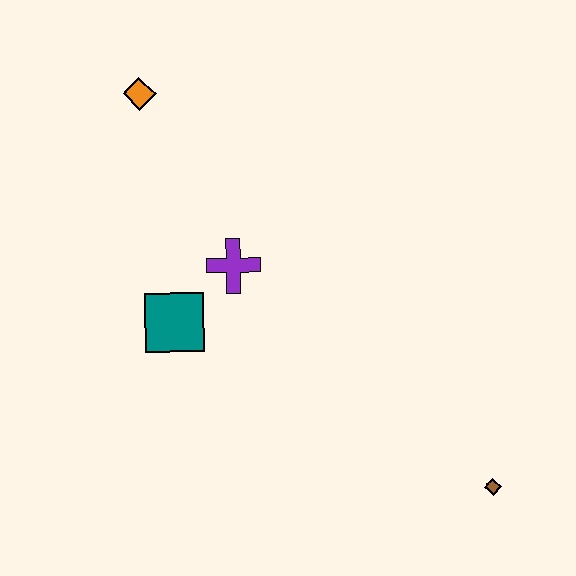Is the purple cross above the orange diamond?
No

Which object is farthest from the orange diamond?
The brown diamond is farthest from the orange diamond.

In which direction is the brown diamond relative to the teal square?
The brown diamond is to the right of the teal square.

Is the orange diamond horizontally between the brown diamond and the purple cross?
No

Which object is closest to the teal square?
The purple cross is closest to the teal square.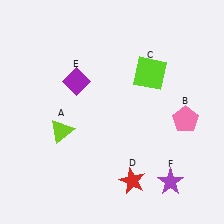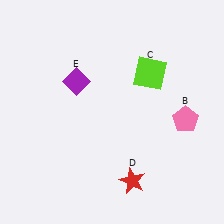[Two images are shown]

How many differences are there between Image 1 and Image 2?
There are 2 differences between the two images.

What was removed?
The purple star (F), the lime triangle (A) were removed in Image 2.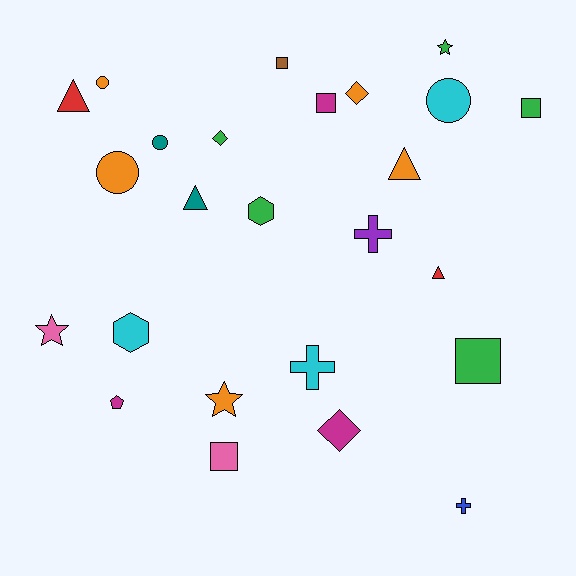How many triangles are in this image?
There are 4 triangles.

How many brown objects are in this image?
There is 1 brown object.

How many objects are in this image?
There are 25 objects.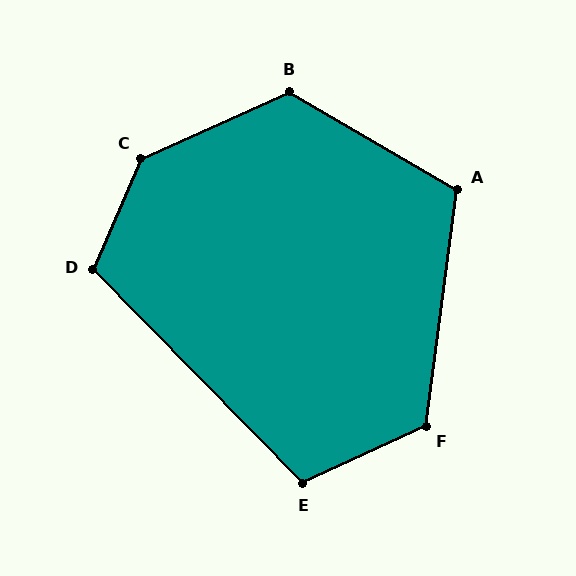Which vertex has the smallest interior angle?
E, at approximately 110 degrees.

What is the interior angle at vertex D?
Approximately 112 degrees (obtuse).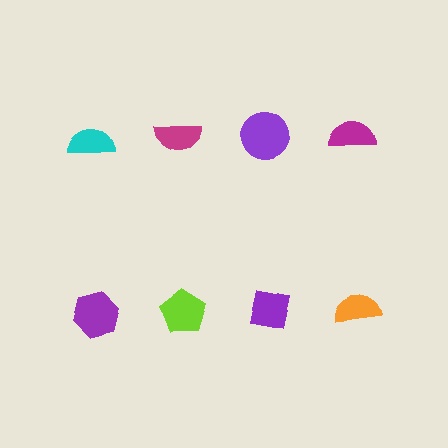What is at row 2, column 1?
A purple hexagon.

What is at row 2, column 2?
A lime pentagon.